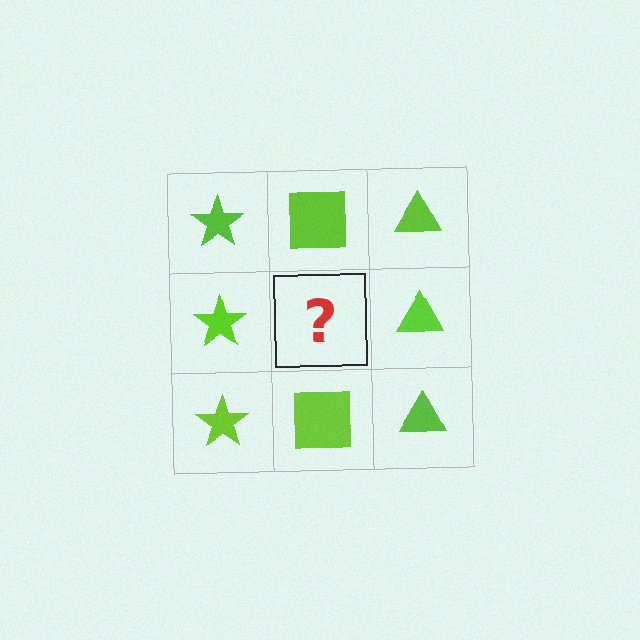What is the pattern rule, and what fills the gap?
The rule is that each column has a consistent shape. The gap should be filled with a lime square.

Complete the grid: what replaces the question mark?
The question mark should be replaced with a lime square.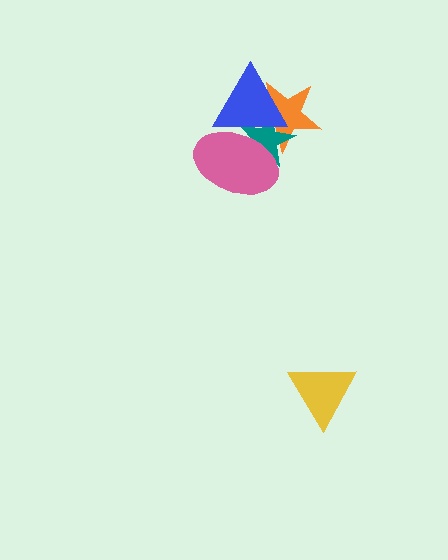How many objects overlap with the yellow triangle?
0 objects overlap with the yellow triangle.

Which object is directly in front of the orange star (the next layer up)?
The teal star is directly in front of the orange star.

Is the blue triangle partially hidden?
Yes, it is partially covered by another shape.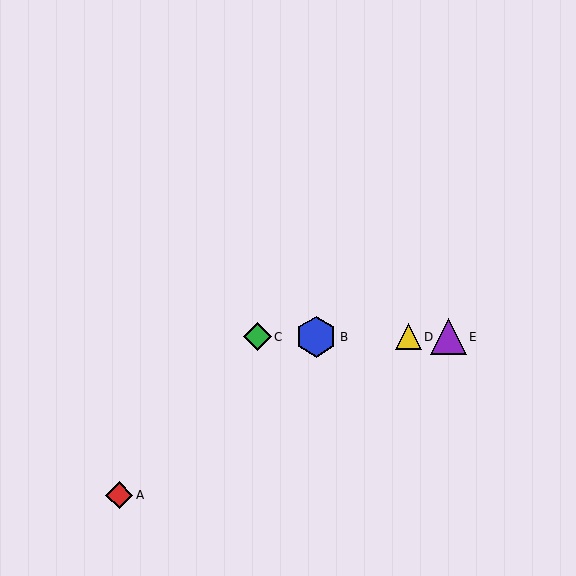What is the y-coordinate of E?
Object E is at y≈337.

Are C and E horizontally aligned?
Yes, both are at y≈337.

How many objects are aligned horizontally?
4 objects (B, C, D, E) are aligned horizontally.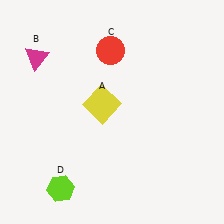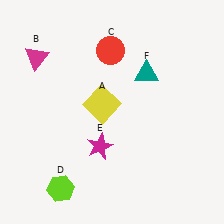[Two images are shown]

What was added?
A magenta star (E), a teal triangle (F) were added in Image 2.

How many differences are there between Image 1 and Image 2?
There are 2 differences between the two images.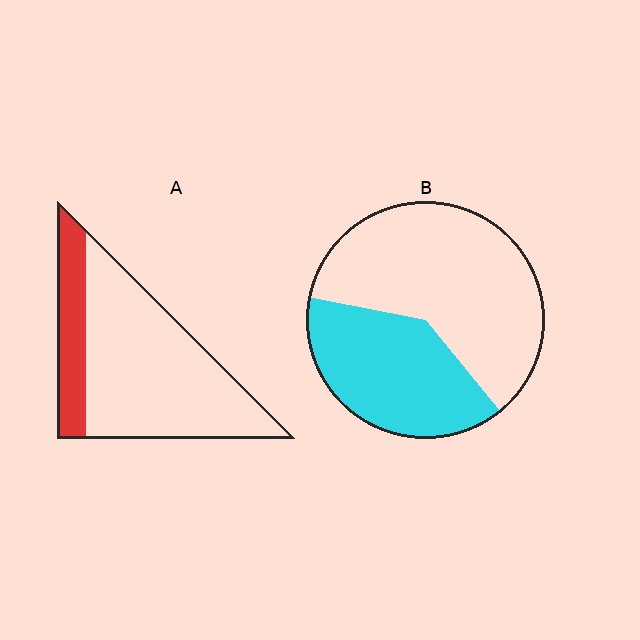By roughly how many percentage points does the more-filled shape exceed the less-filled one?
By roughly 15 percentage points (B over A).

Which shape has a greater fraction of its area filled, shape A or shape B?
Shape B.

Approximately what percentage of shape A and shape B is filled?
A is approximately 25% and B is approximately 40%.